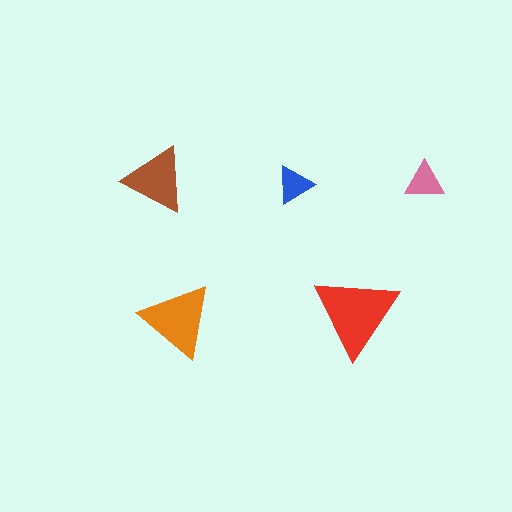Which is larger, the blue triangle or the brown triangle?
The brown one.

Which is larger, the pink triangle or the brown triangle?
The brown one.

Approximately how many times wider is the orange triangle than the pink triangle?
About 2 times wider.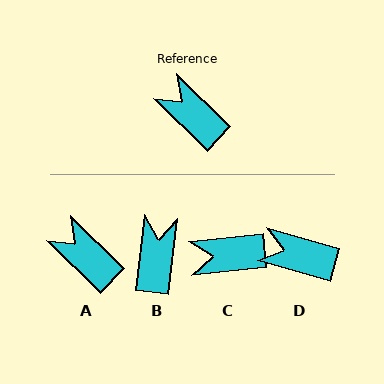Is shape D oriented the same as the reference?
No, it is off by about 29 degrees.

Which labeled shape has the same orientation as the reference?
A.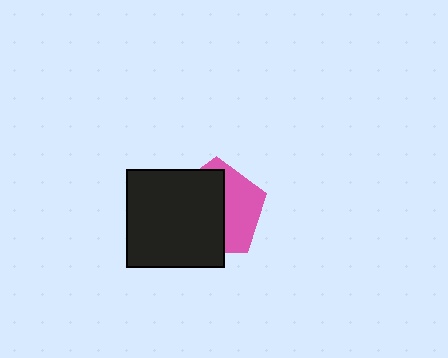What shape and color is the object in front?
The object in front is a black square.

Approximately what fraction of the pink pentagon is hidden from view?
Roughly 59% of the pink pentagon is hidden behind the black square.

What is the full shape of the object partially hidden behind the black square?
The partially hidden object is a pink pentagon.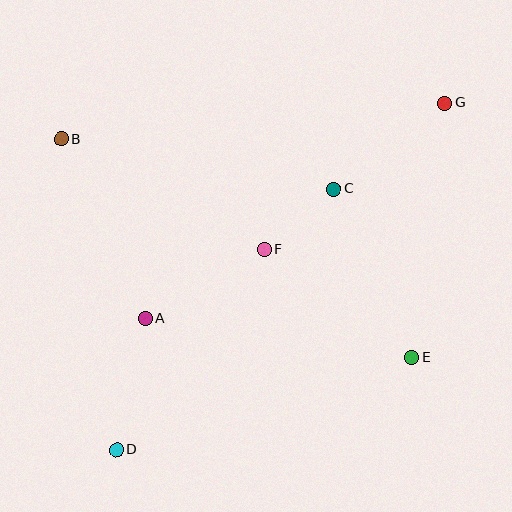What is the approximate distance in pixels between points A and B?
The distance between A and B is approximately 198 pixels.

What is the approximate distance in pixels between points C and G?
The distance between C and G is approximately 141 pixels.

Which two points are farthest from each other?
Points D and G are farthest from each other.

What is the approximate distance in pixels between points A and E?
The distance between A and E is approximately 269 pixels.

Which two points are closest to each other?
Points C and F are closest to each other.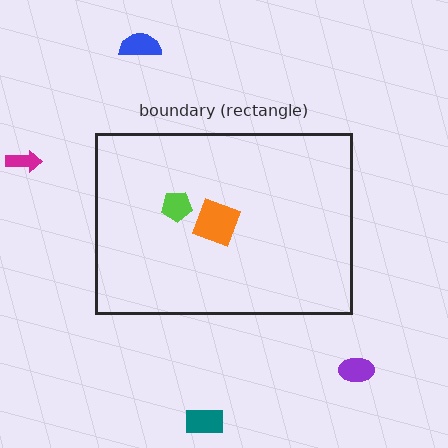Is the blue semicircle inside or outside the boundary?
Outside.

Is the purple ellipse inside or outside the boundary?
Outside.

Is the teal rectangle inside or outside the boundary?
Outside.